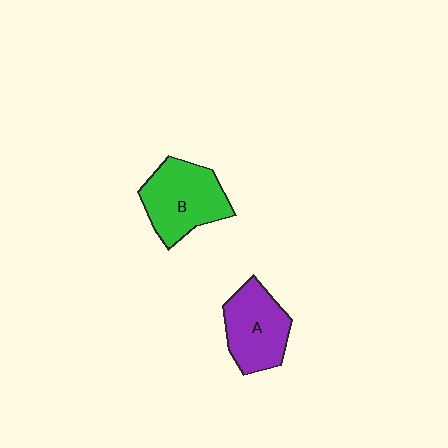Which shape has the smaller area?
Shape A (purple).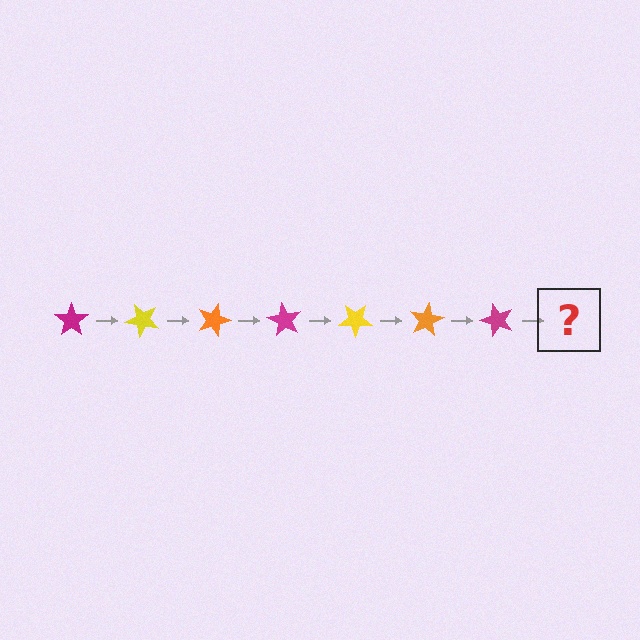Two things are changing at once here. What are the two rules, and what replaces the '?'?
The two rules are that it rotates 45 degrees each step and the color cycles through magenta, yellow, and orange. The '?' should be a yellow star, rotated 315 degrees from the start.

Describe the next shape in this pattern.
It should be a yellow star, rotated 315 degrees from the start.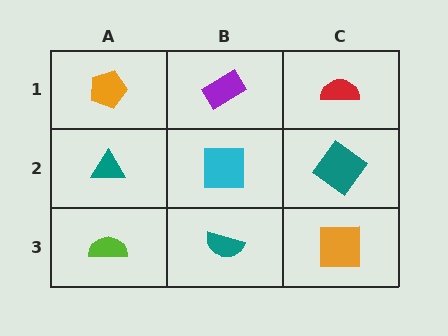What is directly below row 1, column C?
A teal diamond.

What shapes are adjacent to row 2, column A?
An orange pentagon (row 1, column A), a lime semicircle (row 3, column A), a cyan square (row 2, column B).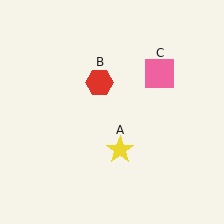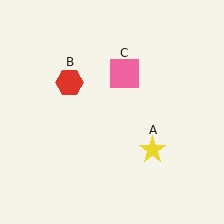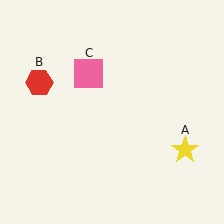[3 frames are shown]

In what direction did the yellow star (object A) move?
The yellow star (object A) moved right.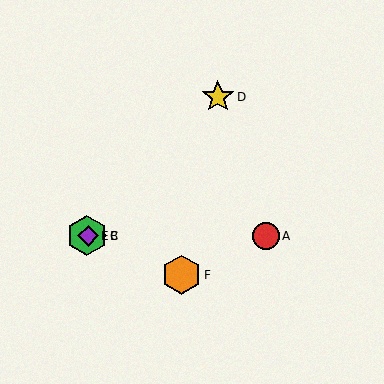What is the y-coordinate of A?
Object A is at y≈236.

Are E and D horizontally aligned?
No, E is at y≈236 and D is at y≈97.